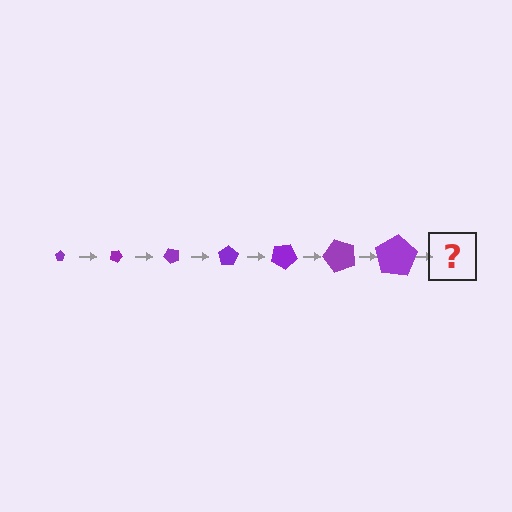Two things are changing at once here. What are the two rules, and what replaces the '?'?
The two rules are that the pentagon grows larger each step and it rotates 25 degrees each step. The '?' should be a pentagon, larger than the previous one and rotated 175 degrees from the start.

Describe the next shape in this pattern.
It should be a pentagon, larger than the previous one and rotated 175 degrees from the start.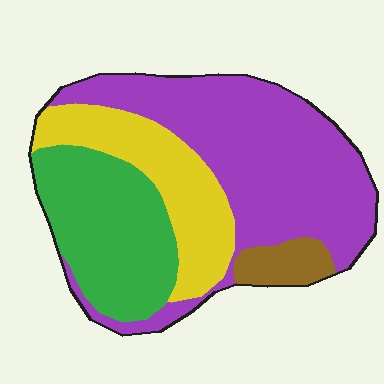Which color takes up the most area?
Purple, at roughly 45%.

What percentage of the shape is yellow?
Yellow covers about 20% of the shape.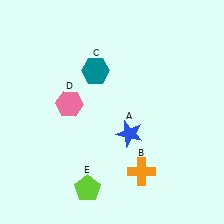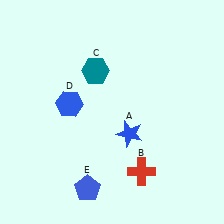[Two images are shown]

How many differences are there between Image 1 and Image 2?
There are 3 differences between the two images.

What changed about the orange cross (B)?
In Image 1, B is orange. In Image 2, it changed to red.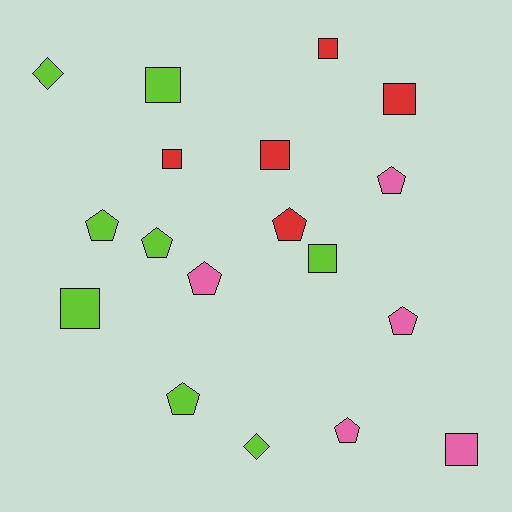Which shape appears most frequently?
Square, with 8 objects.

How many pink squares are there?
There is 1 pink square.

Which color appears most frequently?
Lime, with 8 objects.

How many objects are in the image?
There are 18 objects.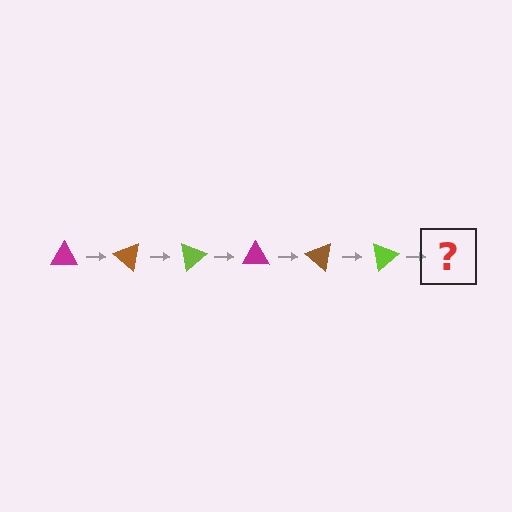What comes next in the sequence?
The next element should be a magenta triangle, rotated 240 degrees from the start.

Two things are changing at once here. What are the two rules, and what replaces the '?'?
The two rules are that it rotates 40 degrees each step and the color cycles through magenta, brown, and lime. The '?' should be a magenta triangle, rotated 240 degrees from the start.